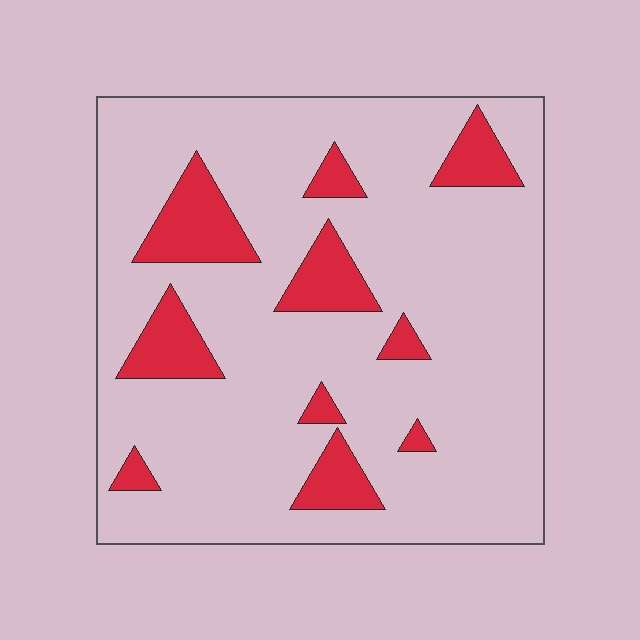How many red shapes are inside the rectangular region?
10.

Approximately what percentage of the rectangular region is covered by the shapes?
Approximately 15%.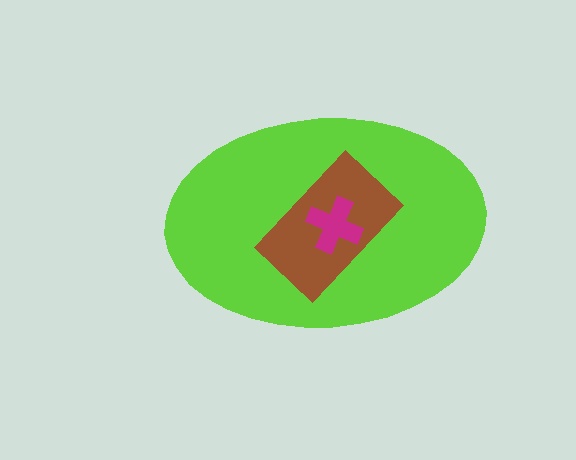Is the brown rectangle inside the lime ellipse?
Yes.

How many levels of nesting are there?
3.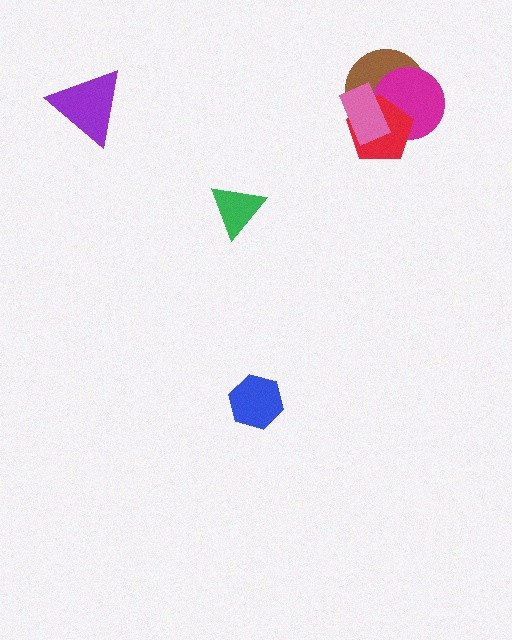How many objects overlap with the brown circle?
3 objects overlap with the brown circle.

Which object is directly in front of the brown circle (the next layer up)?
The magenta circle is directly in front of the brown circle.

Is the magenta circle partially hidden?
Yes, it is partially covered by another shape.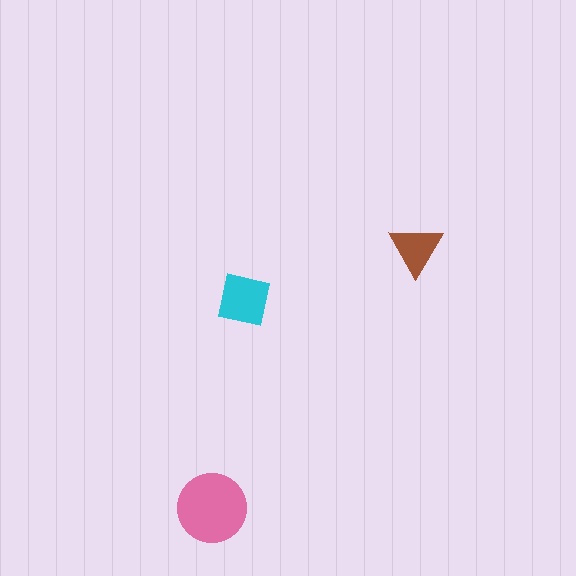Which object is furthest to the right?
The brown triangle is rightmost.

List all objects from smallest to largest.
The brown triangle, the cyan square, the pink circle.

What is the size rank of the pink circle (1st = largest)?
1st.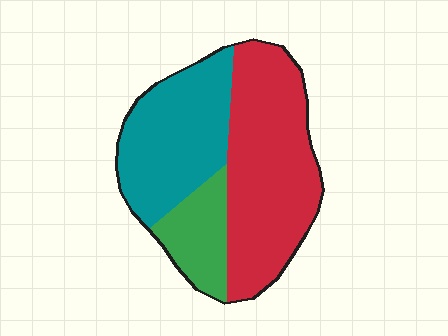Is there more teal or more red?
Red.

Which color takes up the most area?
Red, at roughly 50%.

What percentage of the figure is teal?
Teal covers about 35% of the figure.